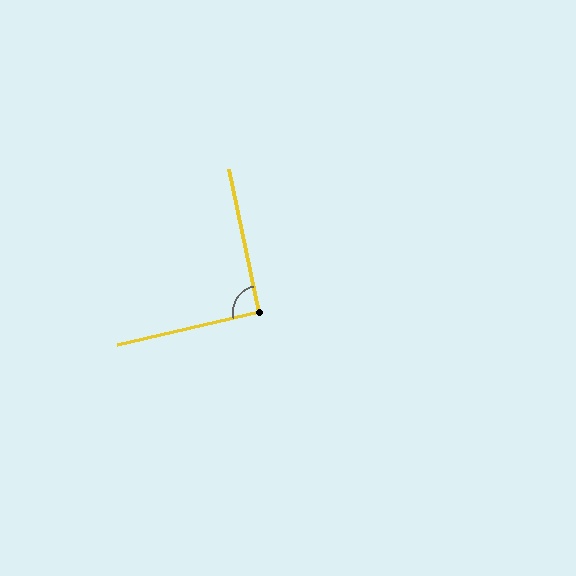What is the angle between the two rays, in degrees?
Approximately 92 degrees.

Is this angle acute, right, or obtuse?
It is approximately a right angle.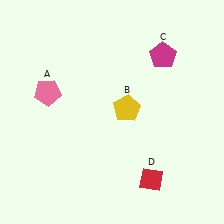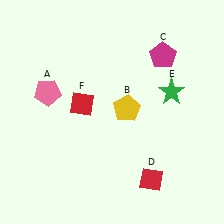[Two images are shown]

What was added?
A green star (E), a red diamond (F) were added in Image 2.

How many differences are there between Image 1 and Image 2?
There are 2 differences between the two images.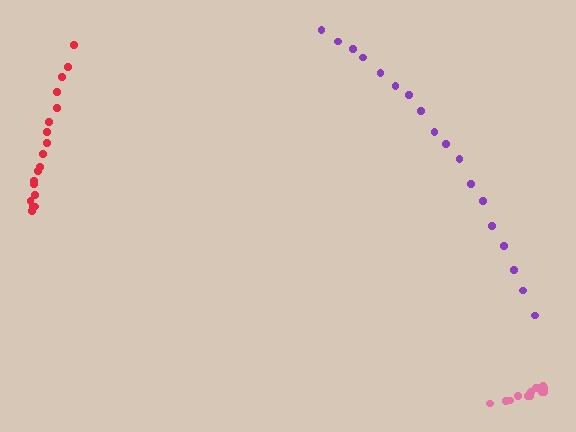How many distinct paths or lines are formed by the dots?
There are 3 distinct paths.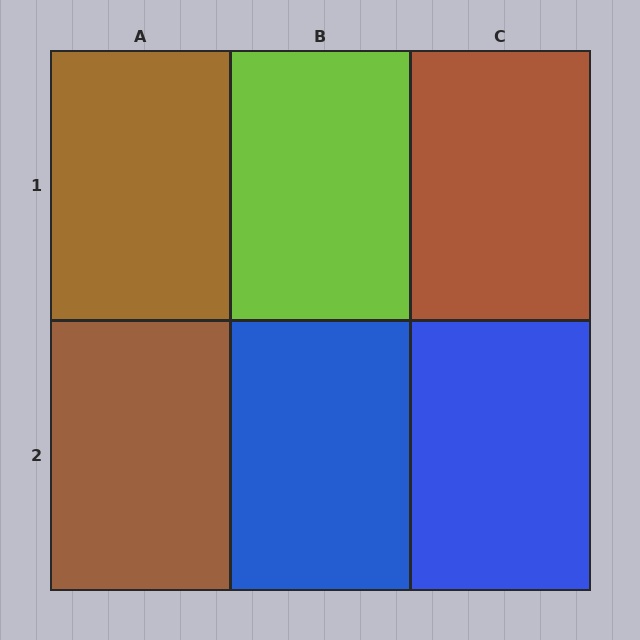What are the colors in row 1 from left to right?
Brown, lime, brown.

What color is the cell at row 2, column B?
Blue.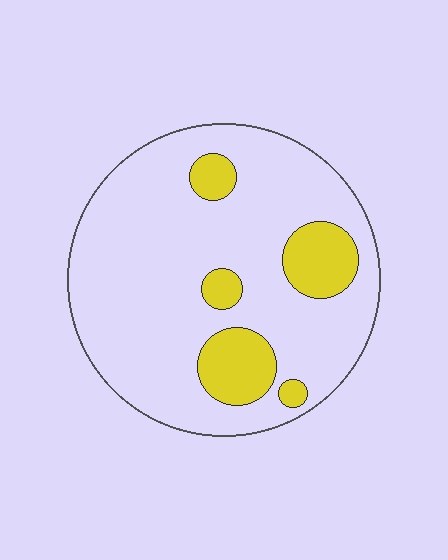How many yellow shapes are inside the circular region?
5.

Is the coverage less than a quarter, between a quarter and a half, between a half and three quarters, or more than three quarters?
Less than a quarter.